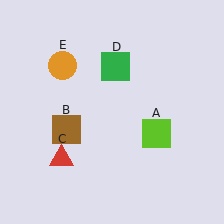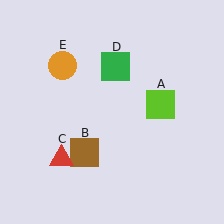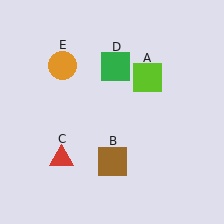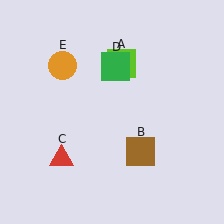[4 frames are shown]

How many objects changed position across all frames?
2 objects changed position: lime square (object A), brown square (object B).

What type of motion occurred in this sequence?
The lime square (object A), brown square (object B) rotated counterclockwise around the center of the scene.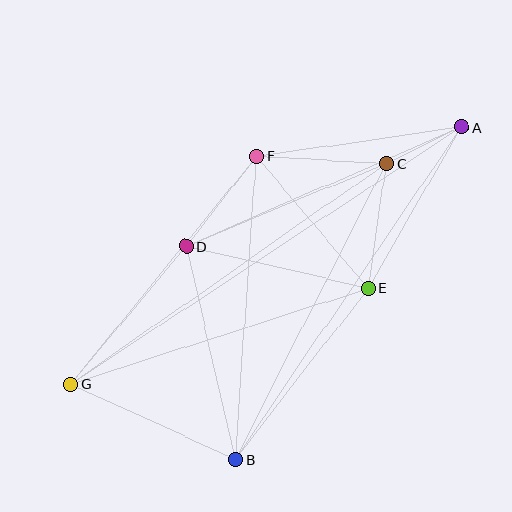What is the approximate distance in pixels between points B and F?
The distance between B and F is approximately 304 pixels.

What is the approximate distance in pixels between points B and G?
The distance between B and G is approximately 181 pixels.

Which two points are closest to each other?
Points A and C are closest to each other.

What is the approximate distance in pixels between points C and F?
The distance between C and F is approximately 130 pixels.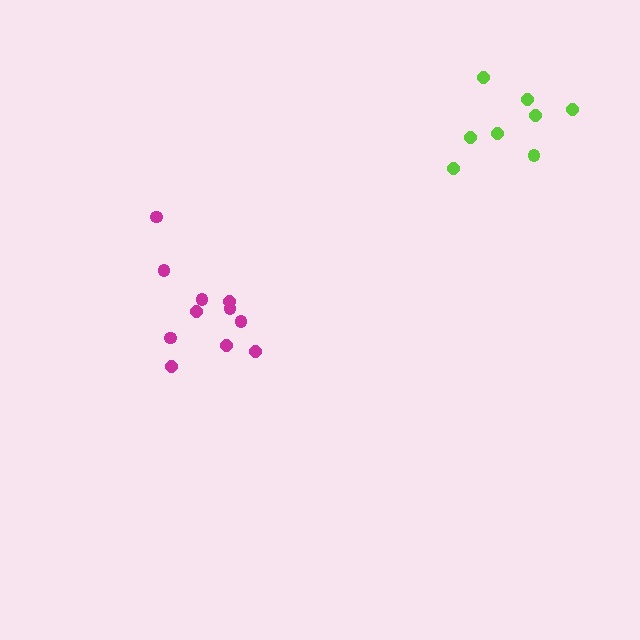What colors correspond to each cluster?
The clusters are colored: lime, magenta.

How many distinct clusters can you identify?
There are 2 distinct clusters.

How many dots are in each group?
Group 1: 8 dots, Group 2: 11 dots (19 total).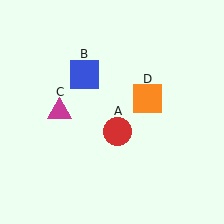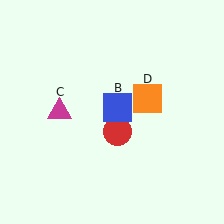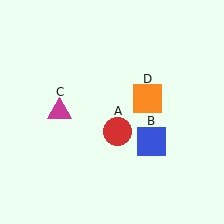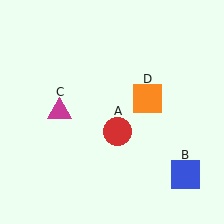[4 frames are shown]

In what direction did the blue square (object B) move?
The blue square (object B) moved down and to the right.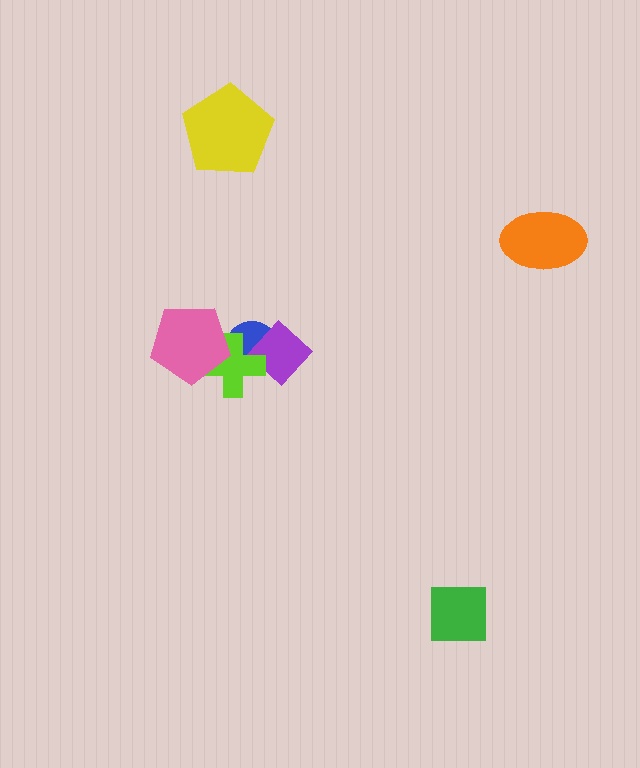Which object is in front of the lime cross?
The pink pentagon is in front of the lime cross.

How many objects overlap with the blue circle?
2 objects overlap with the blue circle.